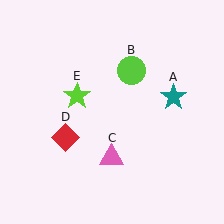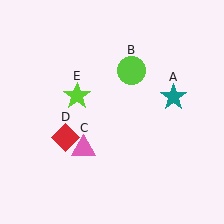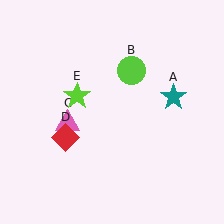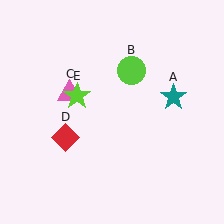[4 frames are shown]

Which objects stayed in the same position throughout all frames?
Teal star (object A) and lime circle (object B) and red diamond (object D) and lime star (object E) remained stationary.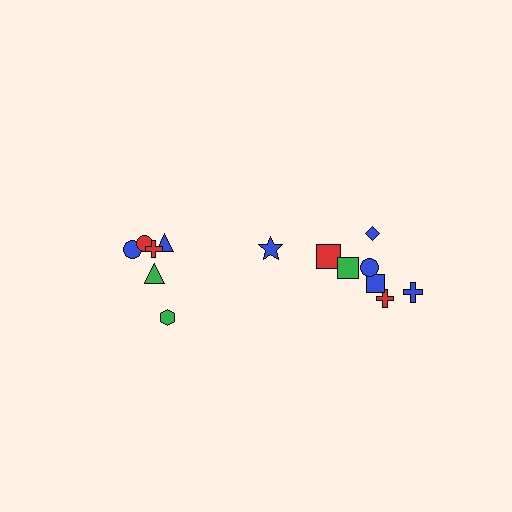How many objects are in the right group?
There are 8 objects.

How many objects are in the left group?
There are 6 objects.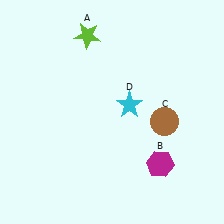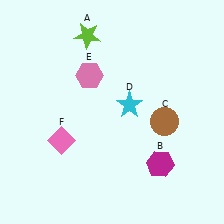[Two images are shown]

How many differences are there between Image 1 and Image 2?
There are 2 differences between the two images.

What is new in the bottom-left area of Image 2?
A pink diamond (F) was added in the bottom-left area of Image 2.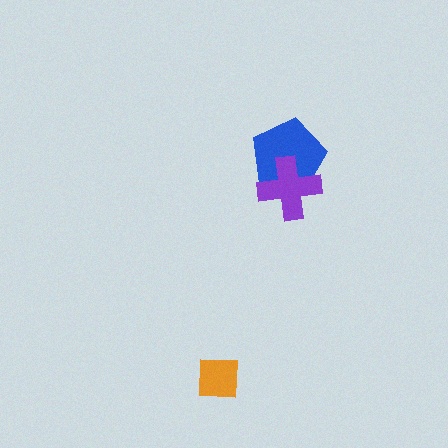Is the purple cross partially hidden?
No, no other shape covers it.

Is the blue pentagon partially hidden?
Yes, it is partially covered by another shape.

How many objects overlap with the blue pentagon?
1 object overlaps with the blue pentagon.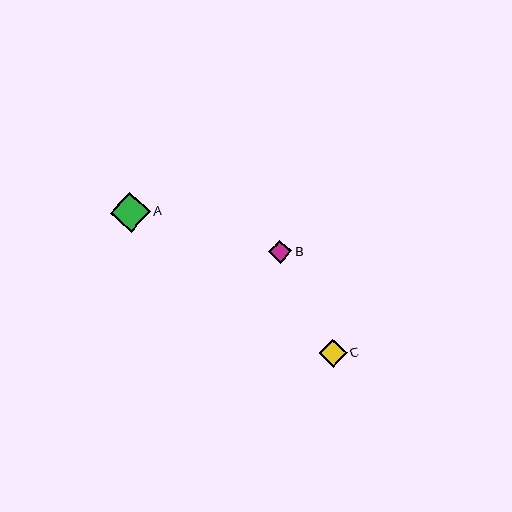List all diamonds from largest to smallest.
From largest to smallest: A, C, B.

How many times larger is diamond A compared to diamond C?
Diamond A is approximately 1.4 times the size of diamond C.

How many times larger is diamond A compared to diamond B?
Diamond A is approximately 1.7 times the size of diamond B.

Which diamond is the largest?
Diamond A is the largest with a size of approximately 40 pixels.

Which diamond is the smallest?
Diamond B is the smallest with a size of approximately 23 pixels.